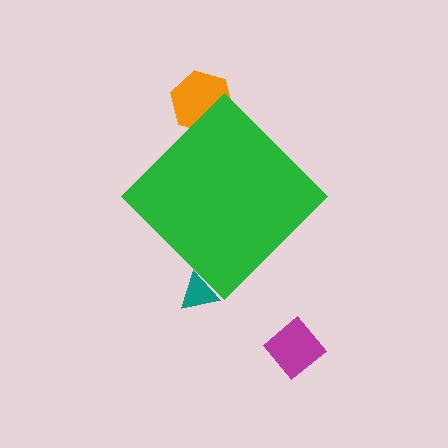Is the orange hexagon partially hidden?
Yes, the orange hexagon is partially hidden behind the green diamond.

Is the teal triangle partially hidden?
Yes, the teal triangle is partially hidden behind the green diamond.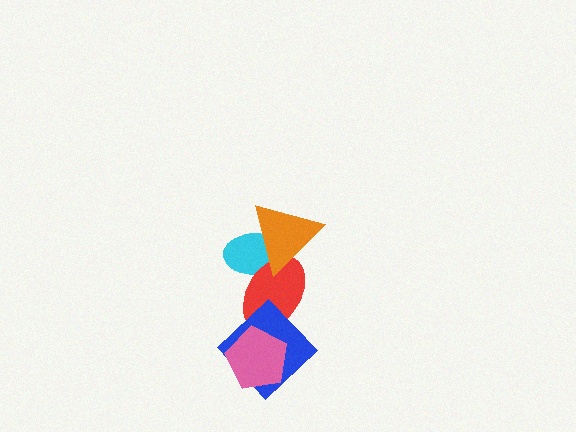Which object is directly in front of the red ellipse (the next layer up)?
The blue diamond is directly in front of the red ellipse.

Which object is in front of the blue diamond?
The pink pentagon is in front of the blue diamond.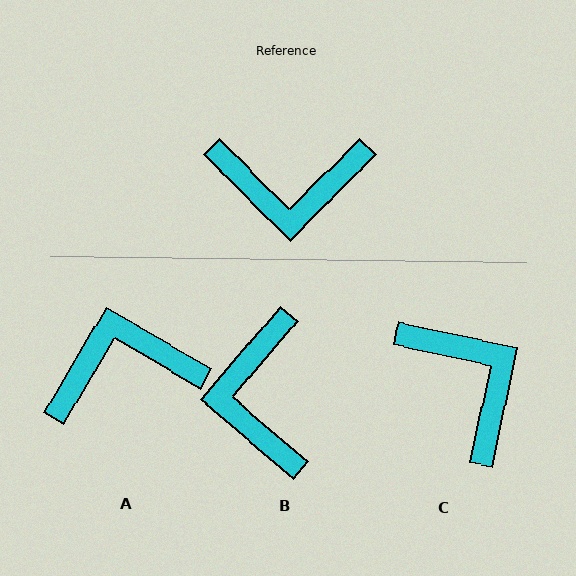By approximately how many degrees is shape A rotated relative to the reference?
Approximately 165 degrees clockwise.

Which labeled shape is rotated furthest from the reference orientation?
A, about 165 degrees away.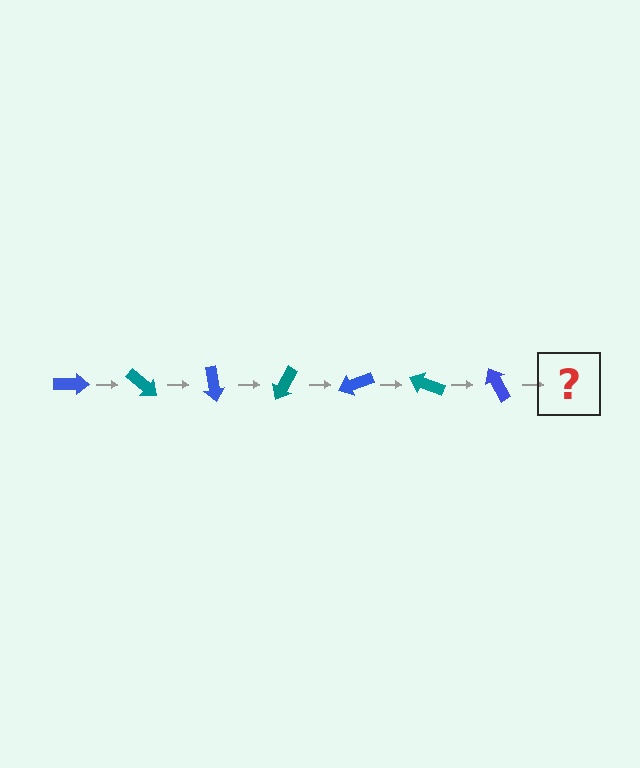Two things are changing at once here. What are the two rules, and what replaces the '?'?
The two rules are that it rotates 40 degrees each step and the color cycles through blue and teal. The '?' should be a teal arrow, rotated 280 degrees from the start.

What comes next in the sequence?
The next element should be a teal arrow, rotated 280 degrees from the start.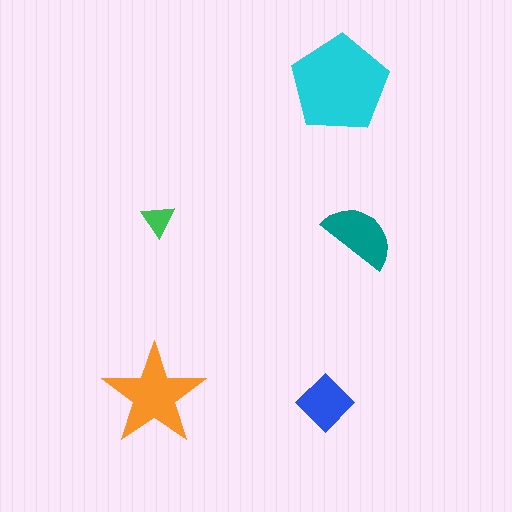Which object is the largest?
The cyan pentagon.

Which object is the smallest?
The green triangle.